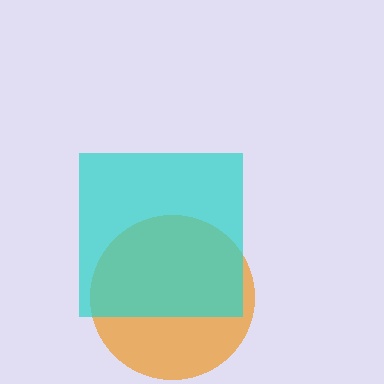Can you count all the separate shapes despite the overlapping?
Yes, there are 2 separate shapes.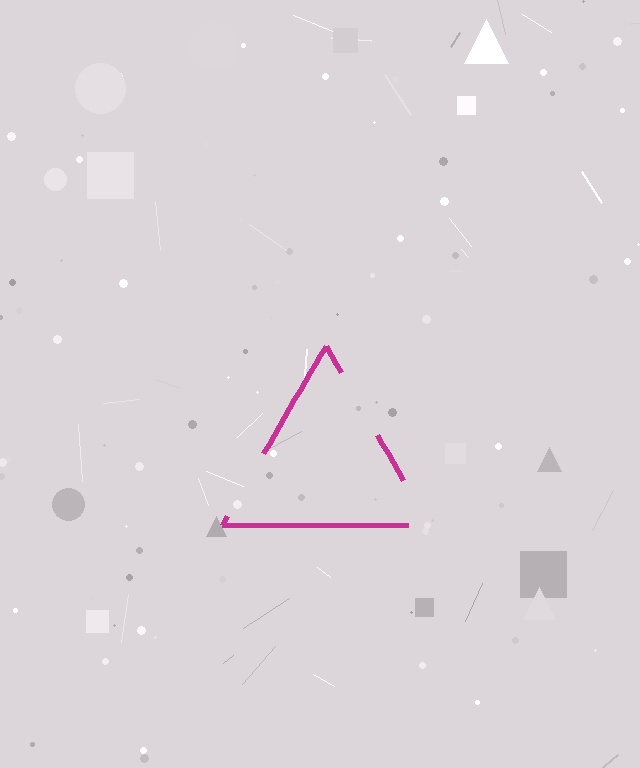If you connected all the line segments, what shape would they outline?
They would outline a triangle.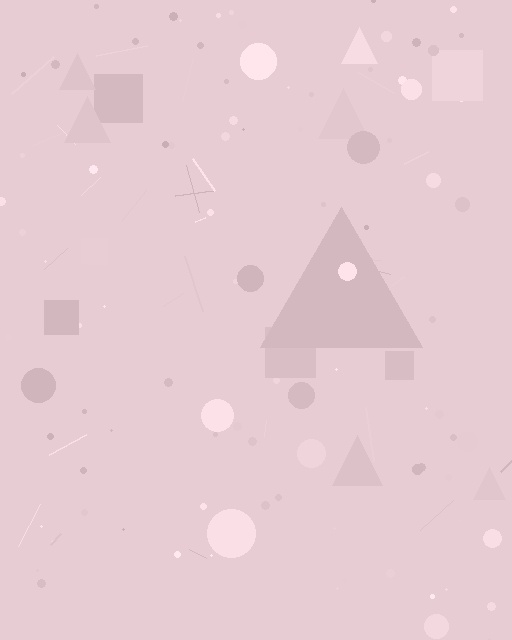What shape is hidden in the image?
A triangle is hidden in the image.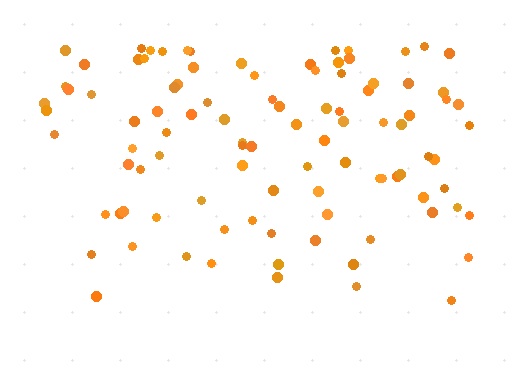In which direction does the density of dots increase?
From bottom to top, with the top side densest.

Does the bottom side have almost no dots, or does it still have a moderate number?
Still a moderate number, just noticeably fewer than the top.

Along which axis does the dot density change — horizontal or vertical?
Vertical.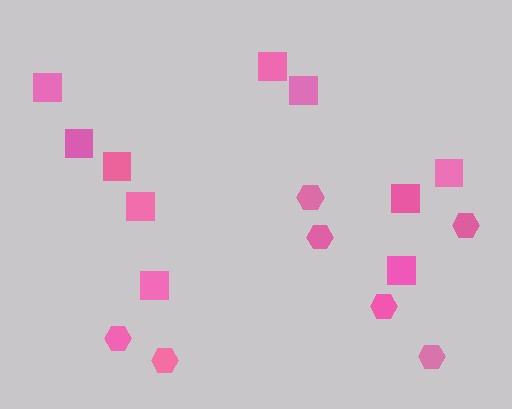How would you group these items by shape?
There are 2 groups: one group of squares (10) and one group of hexagons (7).